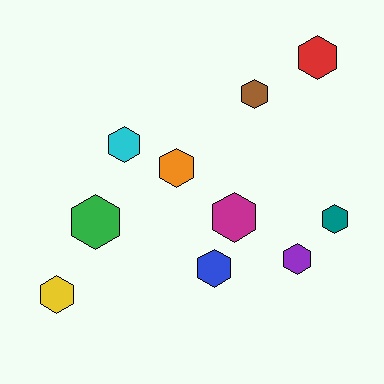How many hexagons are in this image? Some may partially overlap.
There are 10 hexagons.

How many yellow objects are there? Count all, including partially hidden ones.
There is 1 yellow object.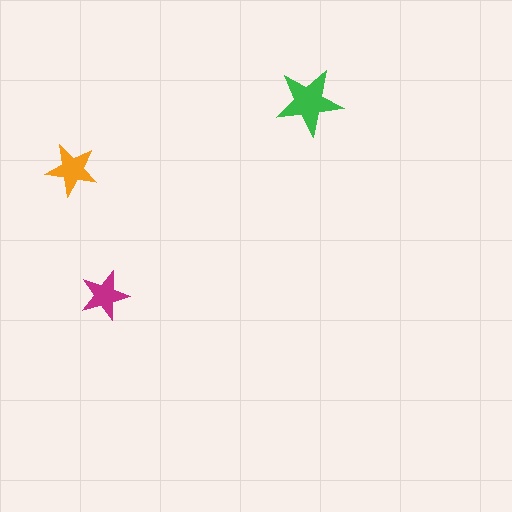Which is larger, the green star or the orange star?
The green one.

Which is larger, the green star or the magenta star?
The green one.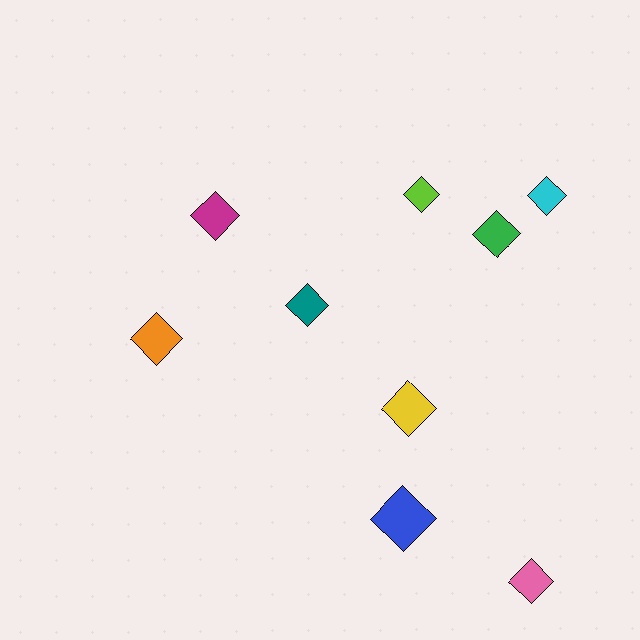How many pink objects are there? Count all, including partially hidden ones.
There is 1 pink object.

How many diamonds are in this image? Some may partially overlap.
There are 9 diamonds.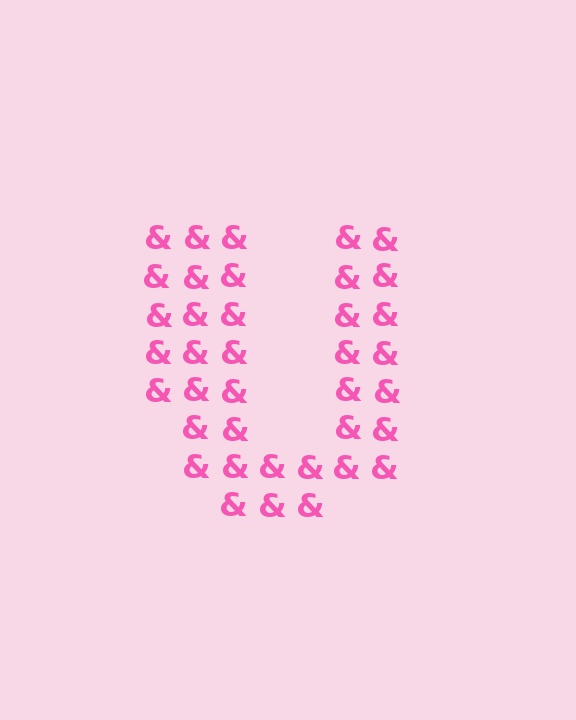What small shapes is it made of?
It is made of small ampersands.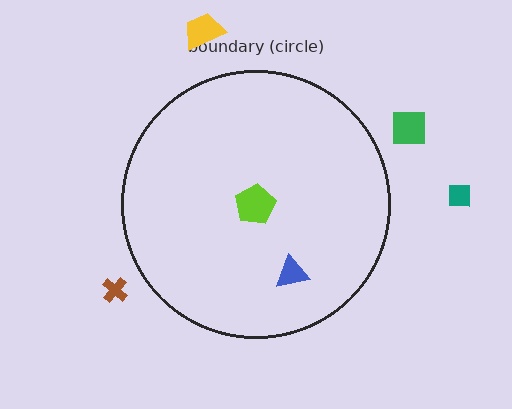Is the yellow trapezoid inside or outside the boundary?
Outside.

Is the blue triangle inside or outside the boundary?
Inside.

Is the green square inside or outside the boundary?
Outside.